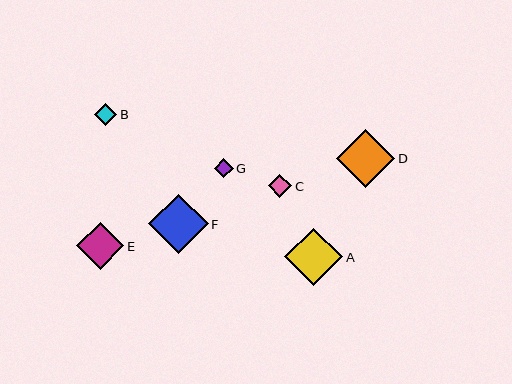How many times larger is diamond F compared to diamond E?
Diamond F is approximately 1.3 times the size of diamond E.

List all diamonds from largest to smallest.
From largest to smallest: F, D, A, E, C, B, G.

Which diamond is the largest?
Diamond F is the largest with a size of approximately 59 pixels.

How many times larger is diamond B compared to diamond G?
Diamond B is approximately 1.1 times the size of diamond G.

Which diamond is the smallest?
Diamond G is the smallest with a size of approximately 19 pixels.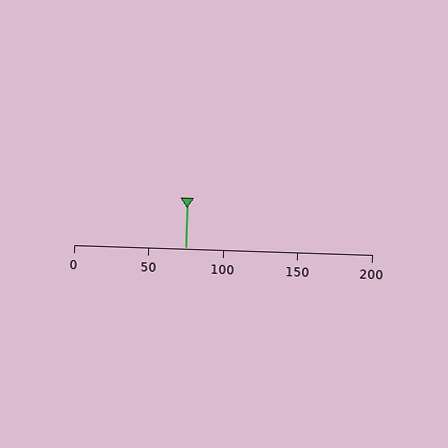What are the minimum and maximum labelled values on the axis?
The axis runs from 0 to 200.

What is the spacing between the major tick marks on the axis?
The major ticks are spaced 50 apart.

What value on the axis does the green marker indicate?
The marker indicates approximately 75.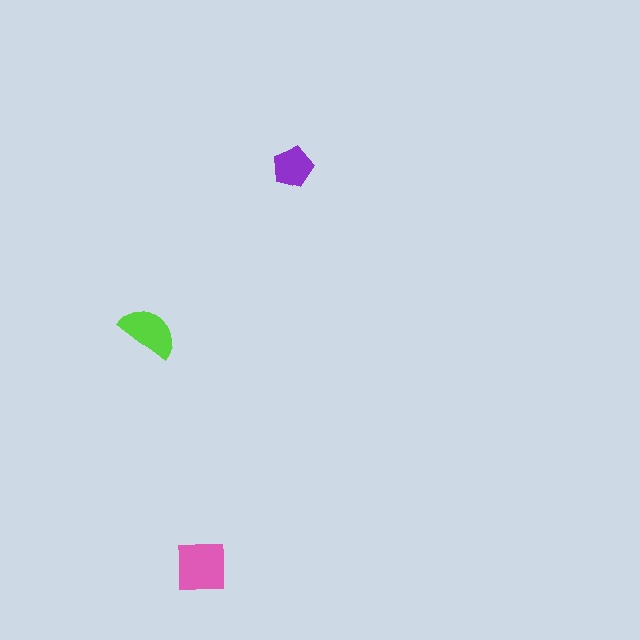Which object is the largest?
The pink square.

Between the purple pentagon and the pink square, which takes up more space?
The pink square.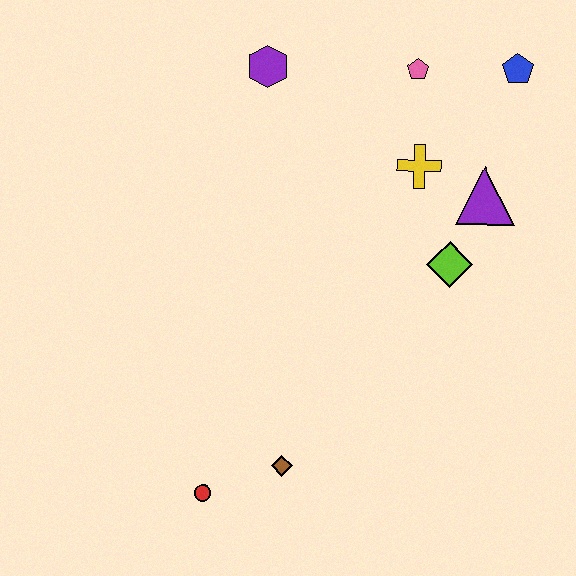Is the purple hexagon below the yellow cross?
No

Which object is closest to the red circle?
The brown diamond is closest to the red circle.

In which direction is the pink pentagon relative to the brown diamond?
The pink pentagon is above the brown diamond.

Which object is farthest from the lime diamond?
The red circle is farthest from the lime diamond.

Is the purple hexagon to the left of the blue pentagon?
Yes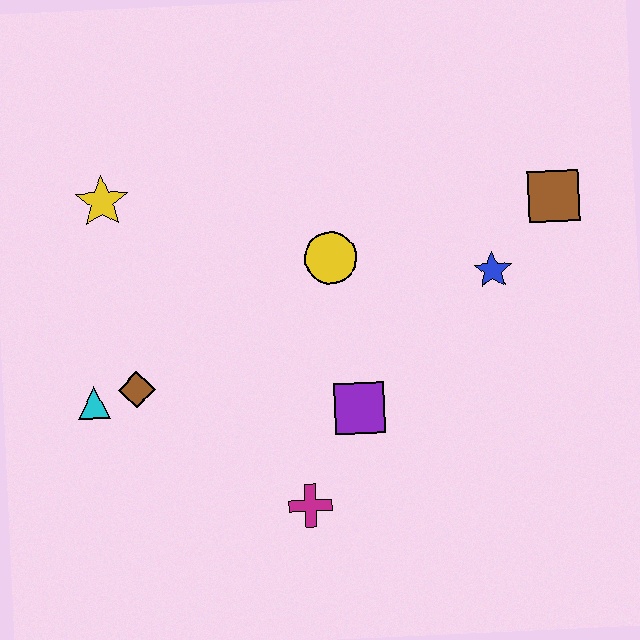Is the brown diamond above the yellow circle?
No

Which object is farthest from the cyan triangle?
The brown square is farthest from the cyan triangle.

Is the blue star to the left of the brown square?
Yes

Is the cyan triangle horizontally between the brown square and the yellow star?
No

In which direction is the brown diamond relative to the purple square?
The brown diamond is to the left of the purple square.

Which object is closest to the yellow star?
The brown diamond is closest to the yellow star.